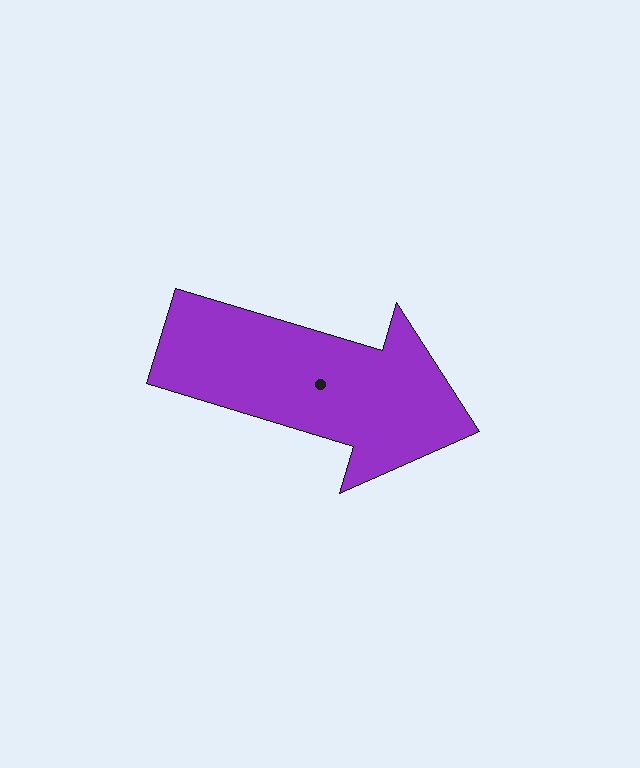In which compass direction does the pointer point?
East.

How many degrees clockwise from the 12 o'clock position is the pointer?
Approximately 107 degrees.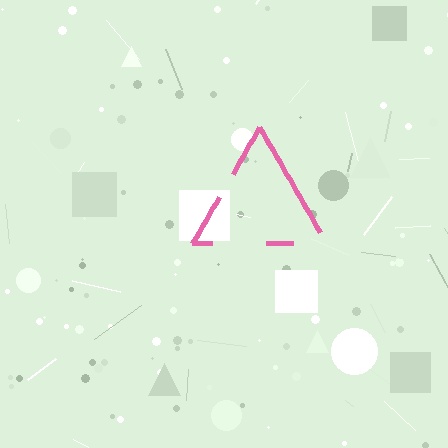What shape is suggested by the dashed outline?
The dashed outline suggests a triangle.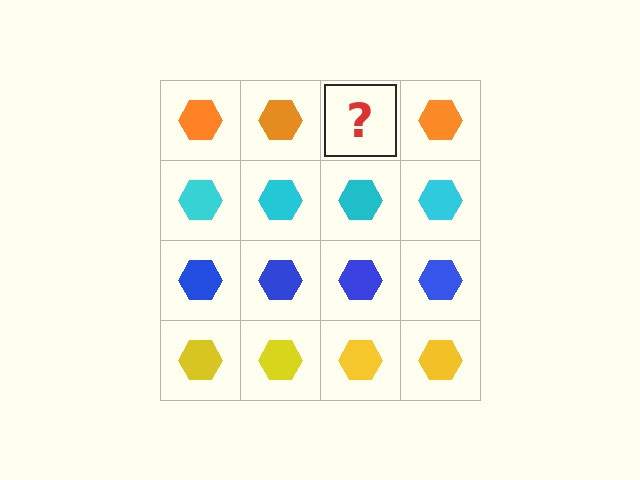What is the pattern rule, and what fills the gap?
The rule is that each row has a consistent color. The gap should be filled with an orange hexagon.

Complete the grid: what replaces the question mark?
The question mark should be replaced with an orange hexagon.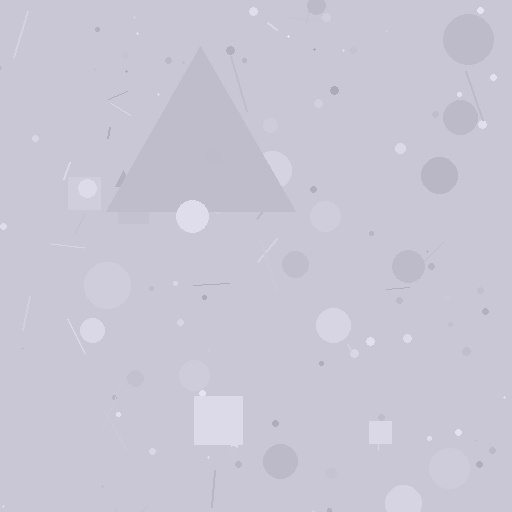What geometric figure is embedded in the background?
A triangle is embedded in the background.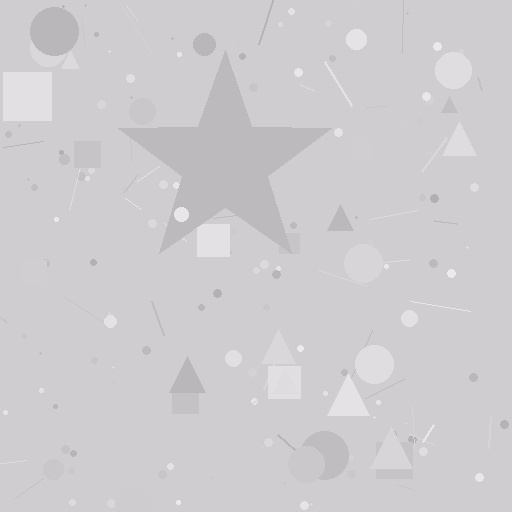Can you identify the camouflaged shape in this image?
The camouflaged shape is a star.